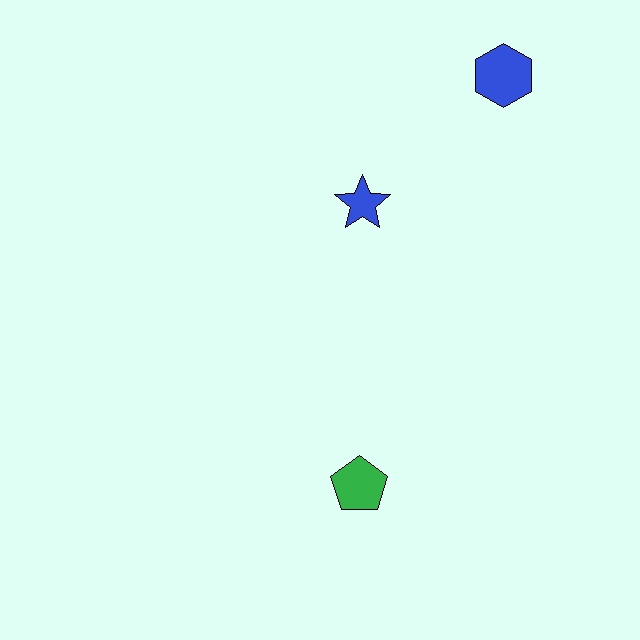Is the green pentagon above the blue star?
No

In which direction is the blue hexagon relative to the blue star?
The blue hexagon is to the right of the blue star.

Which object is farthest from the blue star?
The green pentagon is farthest from the blue star.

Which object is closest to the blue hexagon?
The blue star is closest to the blue hexagon.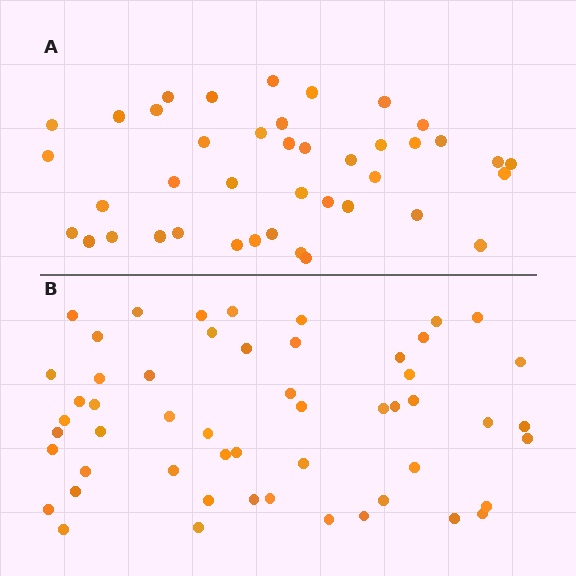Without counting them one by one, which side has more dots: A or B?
Region B (the bottom region) has more dots.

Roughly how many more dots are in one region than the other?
Region B has roughly 12 or so more dots than region A.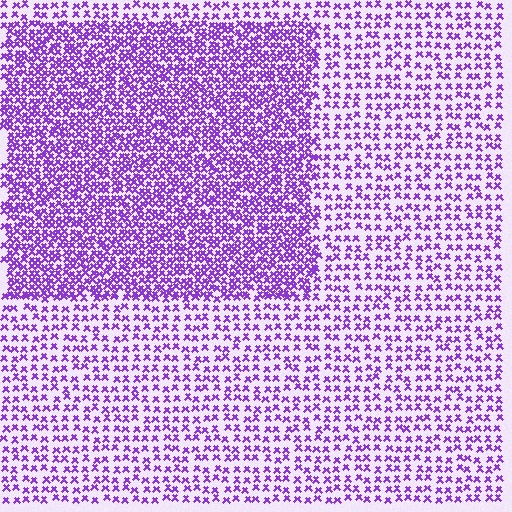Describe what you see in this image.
The image contains small purple elements arranged at two different densities. A rectangle-shaped region is visible where the elements are more densely packed than the surrounding area.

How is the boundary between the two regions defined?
The boundary is defined by a change in element density (approximately 2.1x ratio). All elements are the same color, size, and shape.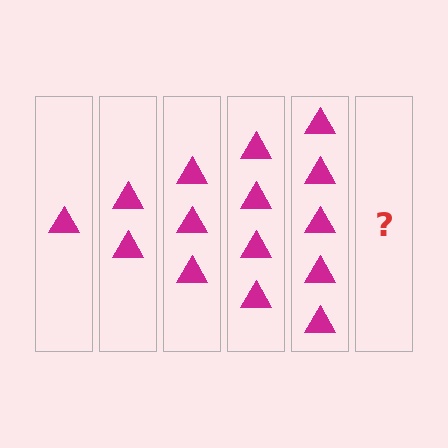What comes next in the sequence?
The next element should be 6 triangles.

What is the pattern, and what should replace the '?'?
The pattern is that each step adds one more triangle. The '?' should be 6 triangles.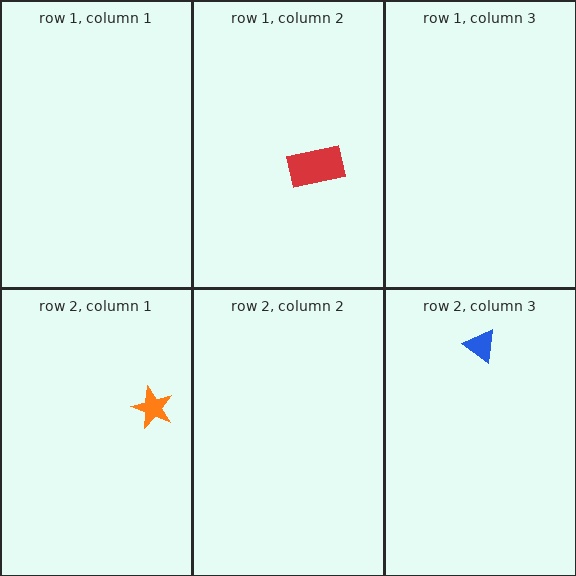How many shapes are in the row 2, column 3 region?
1.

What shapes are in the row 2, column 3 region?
The blue triangle.